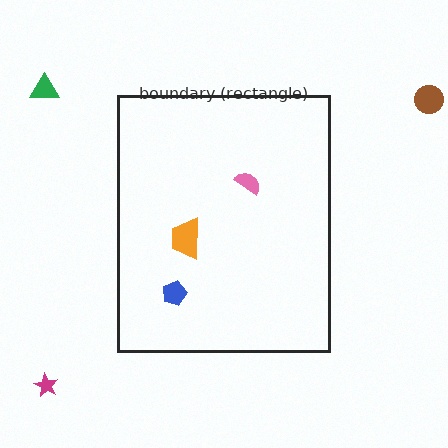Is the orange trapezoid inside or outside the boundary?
Inside.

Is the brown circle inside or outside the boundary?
Outside.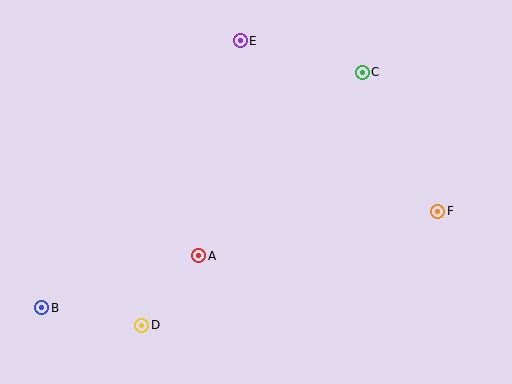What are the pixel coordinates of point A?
Point A is at (199, 256).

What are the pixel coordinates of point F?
Point F is at (438, 211).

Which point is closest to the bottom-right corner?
Point F is closest to the bottom-right corner.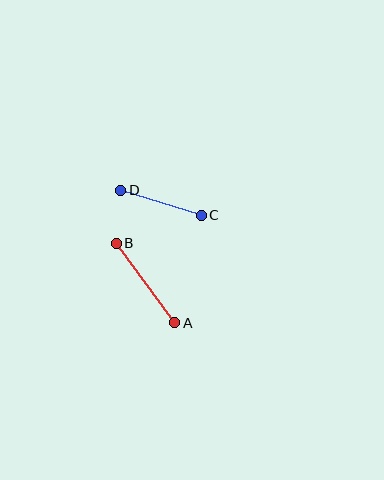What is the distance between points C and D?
The distance is approximately 84 pixels.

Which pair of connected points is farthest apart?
Points A and B are farthest apart.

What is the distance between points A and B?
The distance is approximately 99 pixels.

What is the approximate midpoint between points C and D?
The midpoint is at approximately (161, 203) pixels.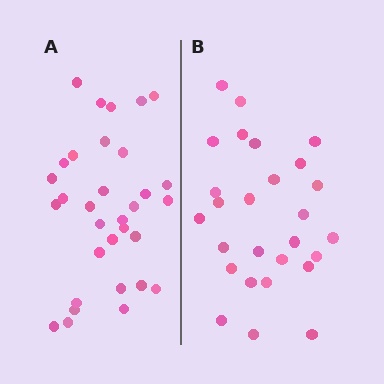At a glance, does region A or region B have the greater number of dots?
Region A (the left region) has more dots.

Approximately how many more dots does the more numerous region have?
Region A has about 5 more dots than region B.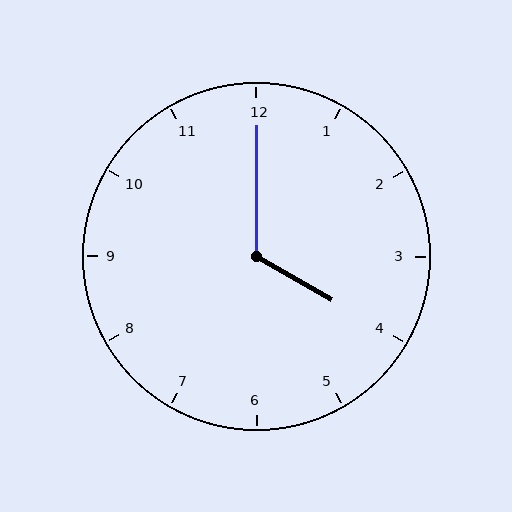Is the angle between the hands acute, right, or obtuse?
It is obtuse.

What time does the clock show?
4:00.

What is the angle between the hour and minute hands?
Approximately 120 degrees.